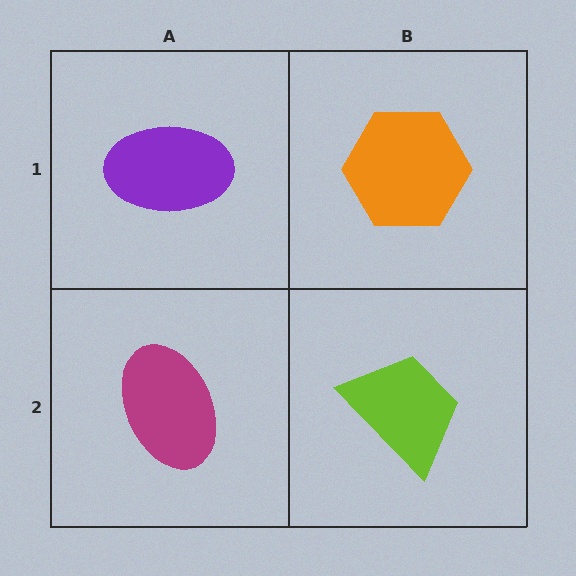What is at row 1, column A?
A purple ellipse.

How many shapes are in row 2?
2 shapes.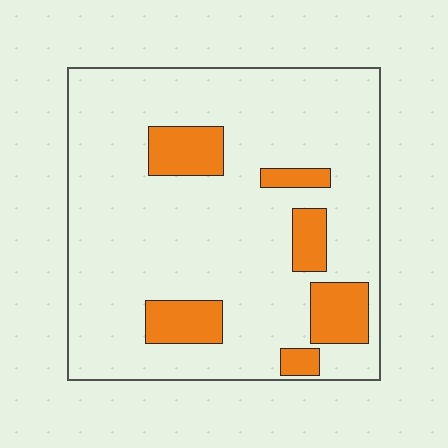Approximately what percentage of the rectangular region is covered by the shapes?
Approximately 15%.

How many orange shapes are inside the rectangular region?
6.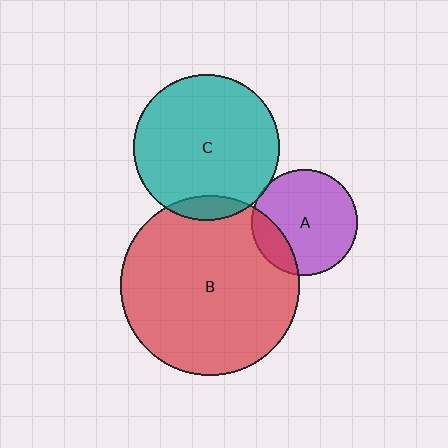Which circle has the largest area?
Circle B (red).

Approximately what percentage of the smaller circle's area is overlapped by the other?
Approximately 20%.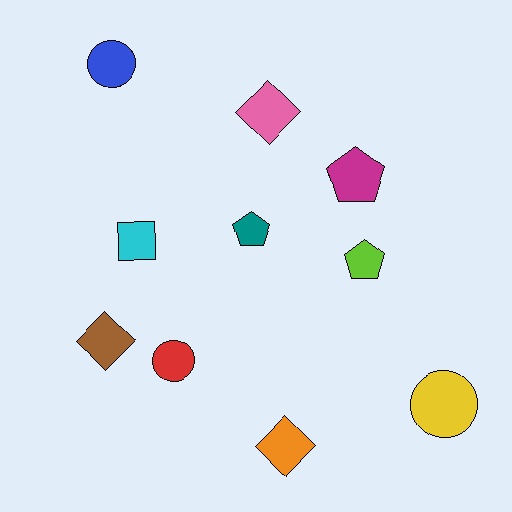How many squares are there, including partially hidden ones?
There is 1 square.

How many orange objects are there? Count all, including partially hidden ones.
There is 1 orange object.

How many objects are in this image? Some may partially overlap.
There are 10 objects.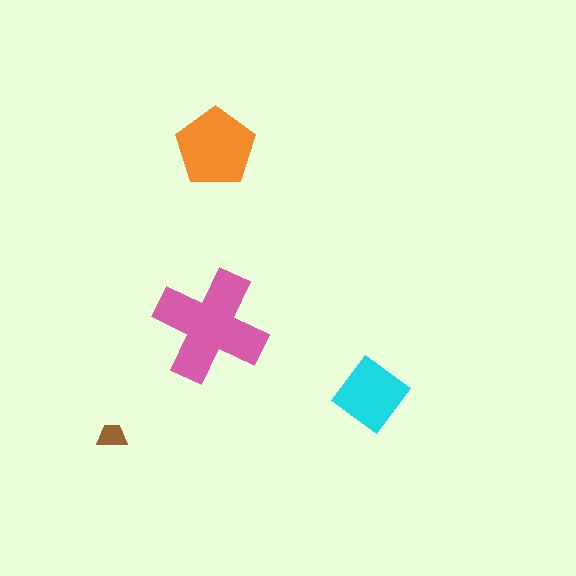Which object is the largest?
The pink cross.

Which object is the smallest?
The brown trapezoid.